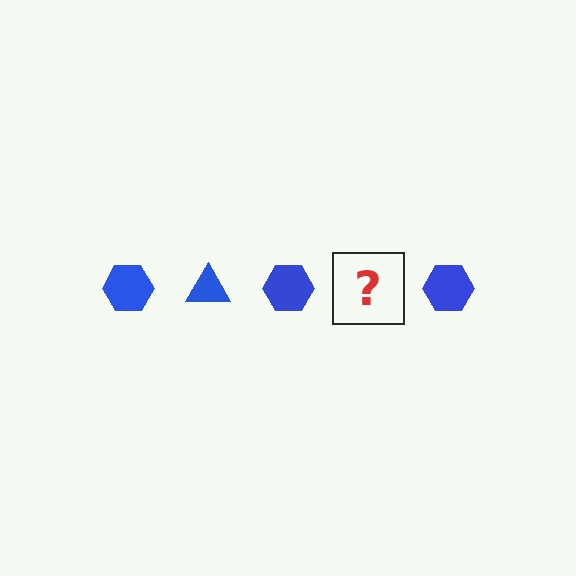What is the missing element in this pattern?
The missing element is a blue triangle.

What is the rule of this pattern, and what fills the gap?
The rule is that the pattern cycles through hexagon, triangle shapes in blue. The gap should be filled with a blue triangle.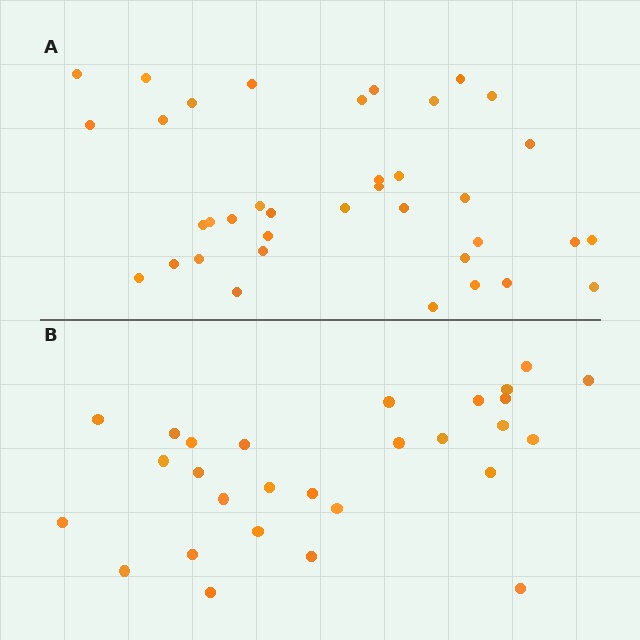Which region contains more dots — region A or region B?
Region A (the top region) has more dots.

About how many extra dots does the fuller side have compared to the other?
Region A has roughly 8 or so more dots than region B.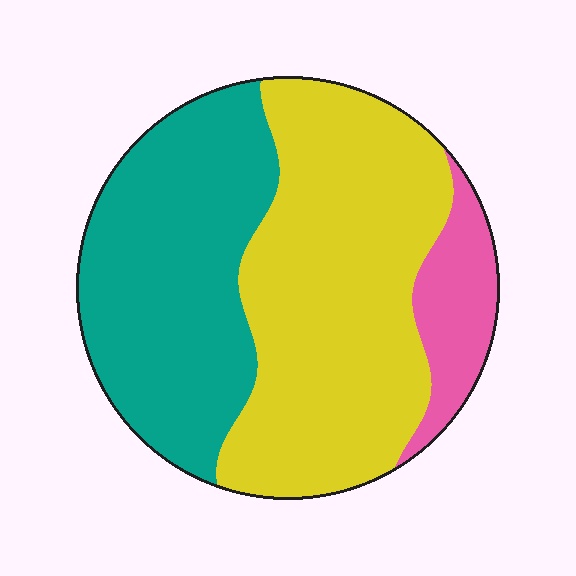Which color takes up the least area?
Pink, at roughly 10%.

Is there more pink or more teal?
Teal.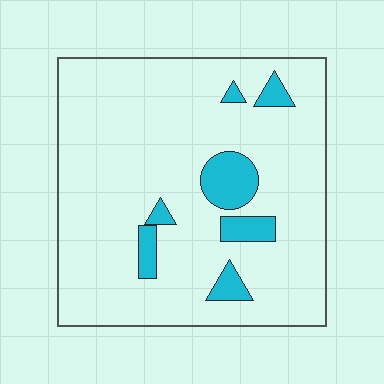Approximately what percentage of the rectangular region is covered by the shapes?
Approximately 10%.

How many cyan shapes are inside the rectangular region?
7.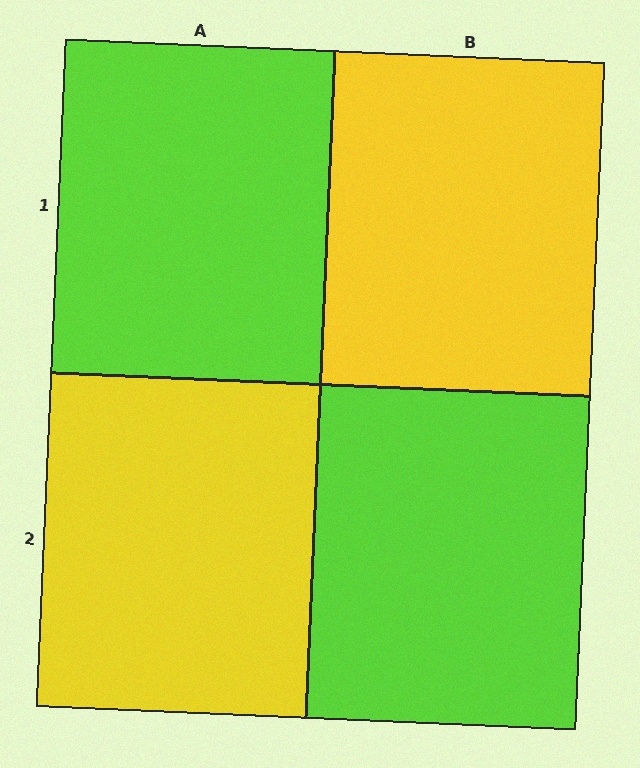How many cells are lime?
2 cells are lime.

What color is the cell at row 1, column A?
Lime.